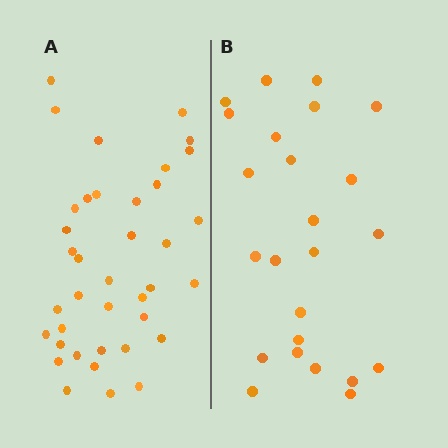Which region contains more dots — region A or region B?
Region A (the left region) has more dots.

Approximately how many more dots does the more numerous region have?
Region A has approximately 15 more dots than region B.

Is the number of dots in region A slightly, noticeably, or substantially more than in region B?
Region A has substantially more. The ratio is roughly 1.6 to 1.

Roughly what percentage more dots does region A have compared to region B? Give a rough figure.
About 60% more.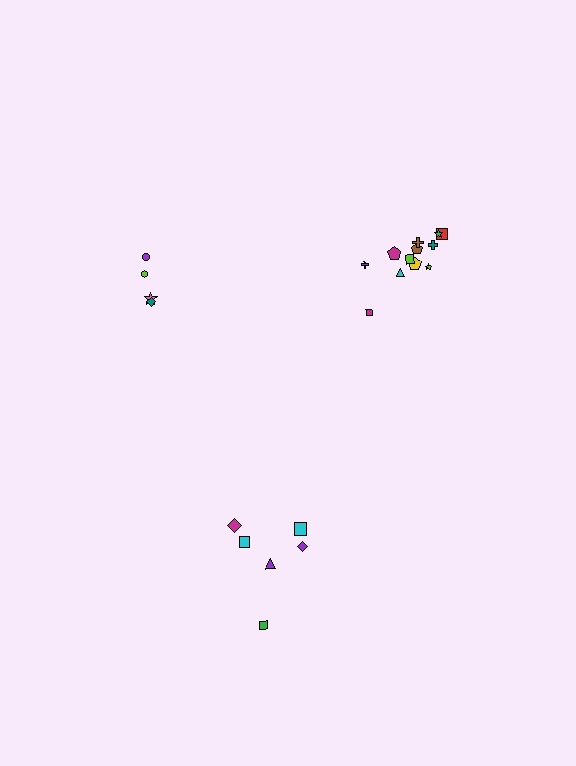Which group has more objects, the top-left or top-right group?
The top-right group.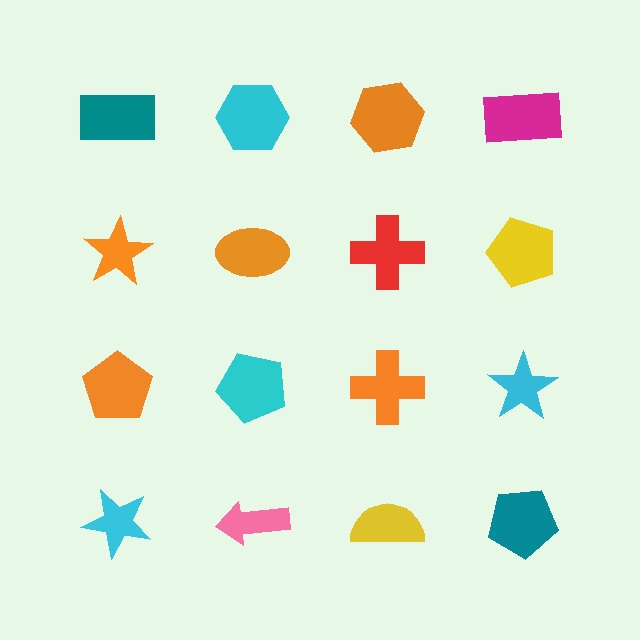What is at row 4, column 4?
A teal pentagon.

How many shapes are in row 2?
4 shapes.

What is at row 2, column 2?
An orange ellipse.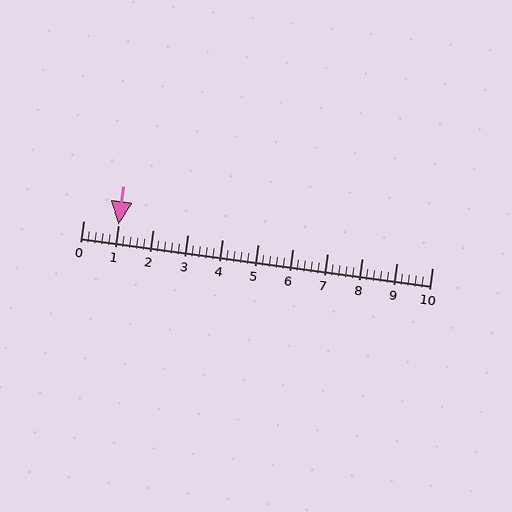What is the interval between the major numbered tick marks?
The major tick marks are spaced 1 units apart.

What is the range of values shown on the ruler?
The ruler shows values from 0 to 10.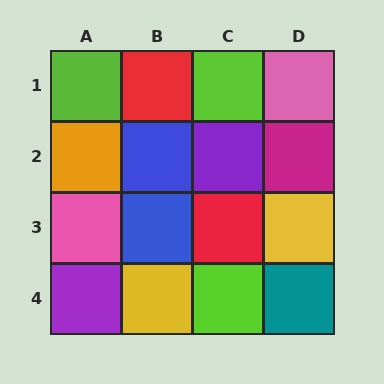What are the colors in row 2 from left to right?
Orange, blue, purple, magenta.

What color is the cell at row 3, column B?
Blue.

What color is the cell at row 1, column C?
Lime.